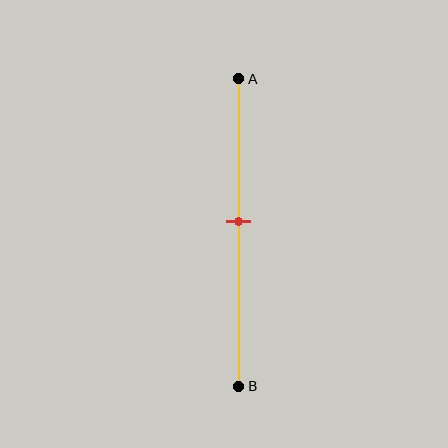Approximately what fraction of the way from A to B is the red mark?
The red mark is approximately 45% of the way from A to B.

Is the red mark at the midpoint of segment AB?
No, the mark is at about 45% from A, not at the 50% midpoint.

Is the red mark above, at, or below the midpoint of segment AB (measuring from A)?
The red mark is above the midpoint of segment AB.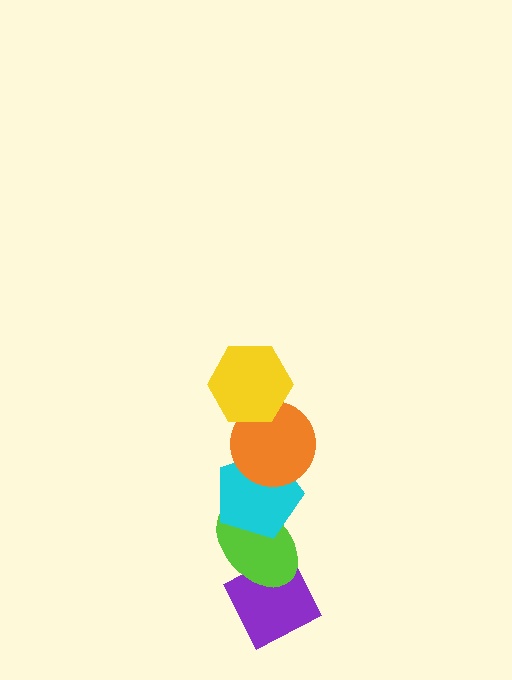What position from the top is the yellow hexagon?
The yellow hexagon is 1st from the top.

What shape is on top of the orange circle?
The yellow hexagon is on top of the orange circle.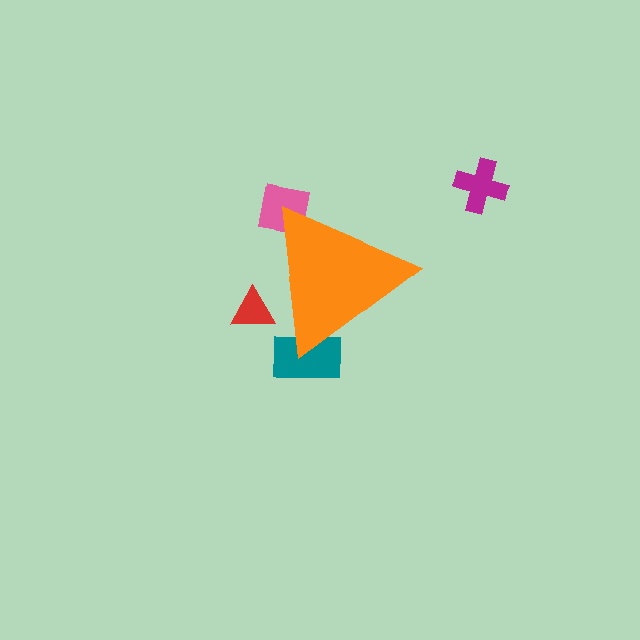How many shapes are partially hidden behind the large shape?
3 shapes are partially hidden.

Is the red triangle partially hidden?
Yes, the red triangle is partially hidden behind the orange triangle.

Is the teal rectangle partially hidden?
Yes, the teal rectangle is partially hidden behind the orange triangle.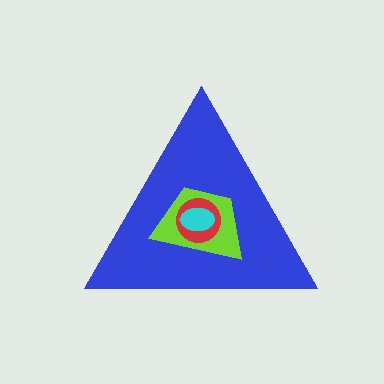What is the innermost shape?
The cyan ellipse.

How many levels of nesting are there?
4.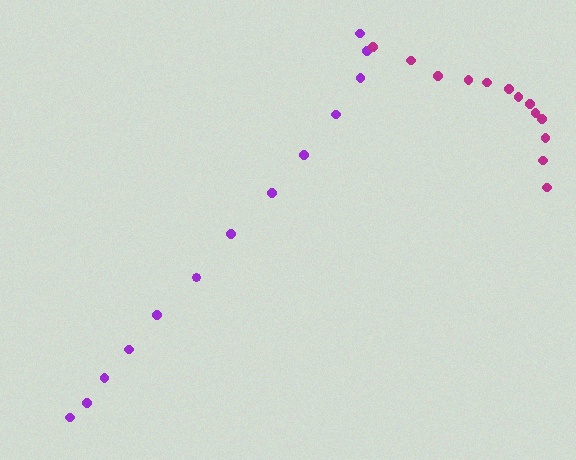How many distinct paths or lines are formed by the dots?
There are 2 distinct paths.